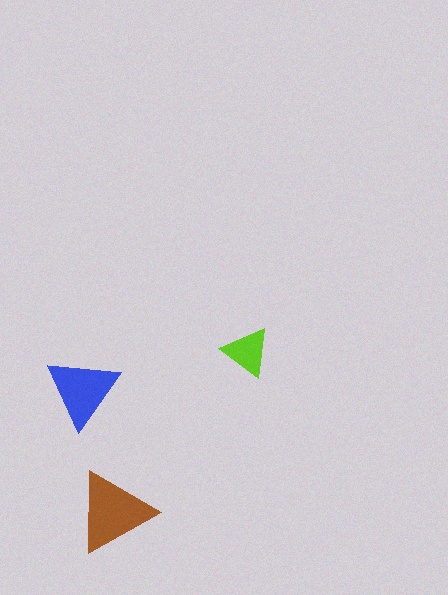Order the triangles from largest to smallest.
the brown one, the blue one, the lime one.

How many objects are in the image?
There are 3 objects in the image.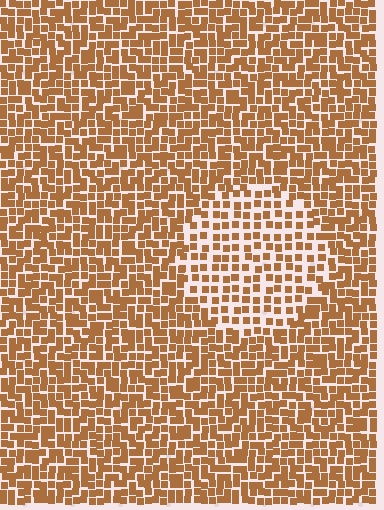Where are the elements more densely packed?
The elements are more densely packed outside the circle boundary.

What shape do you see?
I see a circle.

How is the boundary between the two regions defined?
The boundary is defined by a change in element density (approximately 1.7x ratio). All elements are the same color, size, and shape.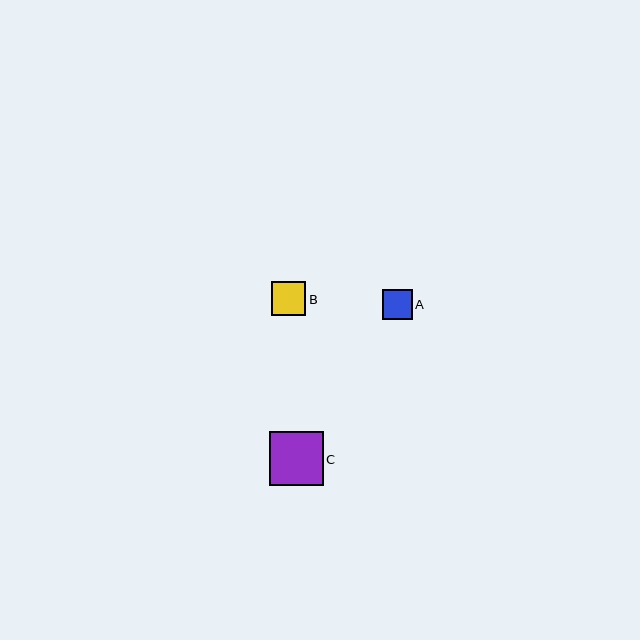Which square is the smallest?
Square A is the smallest with a size of approximately 30 pixels.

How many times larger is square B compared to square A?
Square B is approximately 1.1 times the size of square A.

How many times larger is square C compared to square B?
Square C is approximately 1.6 times the size of square B.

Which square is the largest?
Square C is the largest with a size of approximately 53 pixels.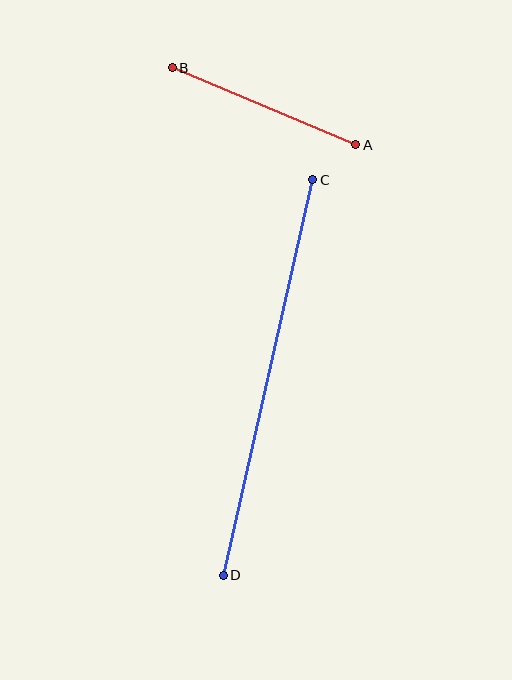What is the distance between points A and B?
The distance is approximately 199 pixels.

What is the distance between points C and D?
The distance is approximately 405 pixels.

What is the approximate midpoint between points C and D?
The midpoint is at approximately (268, 377) pixels.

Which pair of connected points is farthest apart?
Points C and D are farthest apart.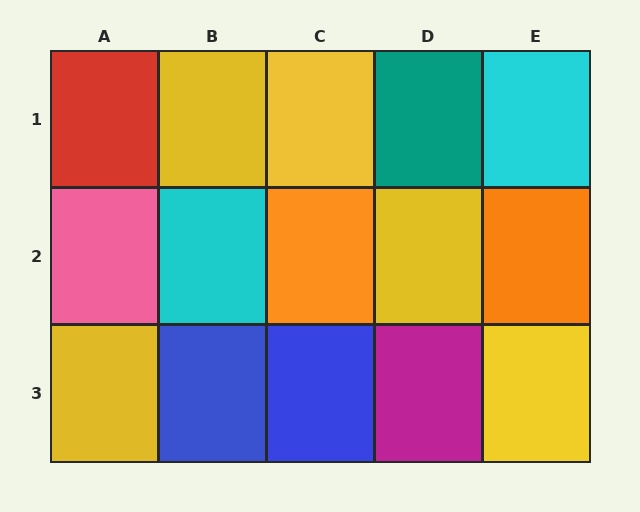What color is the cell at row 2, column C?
Orange.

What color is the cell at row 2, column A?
Pink.